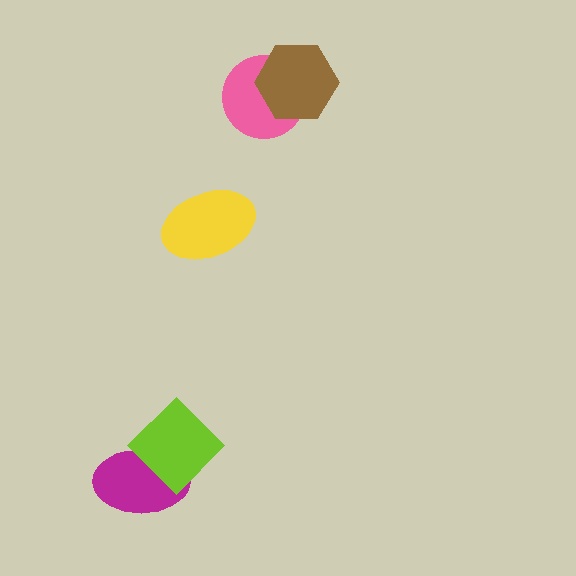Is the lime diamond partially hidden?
No, no other shape covers it.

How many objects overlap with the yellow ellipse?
0 objects overlap with the yellow ellipse.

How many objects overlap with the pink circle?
1 object overlaps with the pink circle.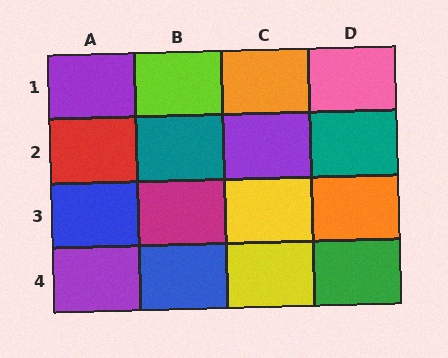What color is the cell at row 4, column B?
Blue.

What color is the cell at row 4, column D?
Green.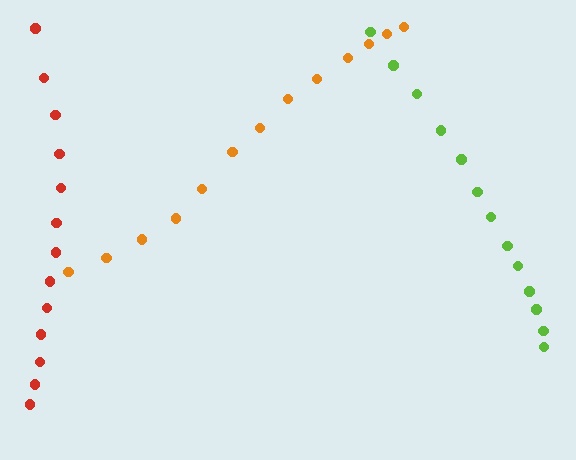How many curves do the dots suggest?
There are 3 distinct paths.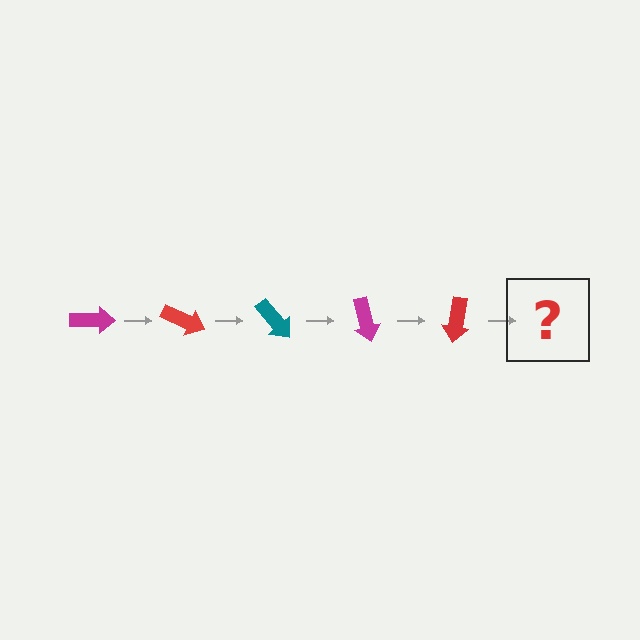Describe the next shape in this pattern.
It should be a teal arrow, rotated 125 degrees from the start.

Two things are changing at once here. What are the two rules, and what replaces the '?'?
The two rules are that it rotates 25 degrees each step and the color cycles through magenta, red, and teal. The '?' should be a teal arrow, rotated 125 degrees from the start.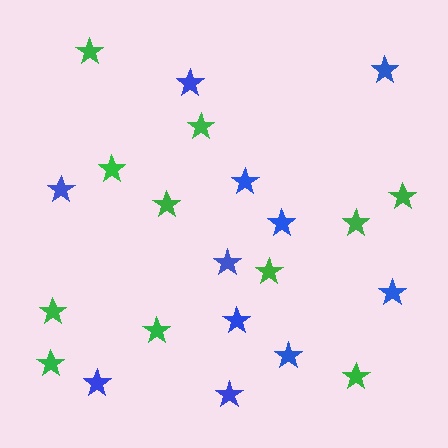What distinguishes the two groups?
There are 2 groups: one group of green stars (11) and one group of blue stars (11).